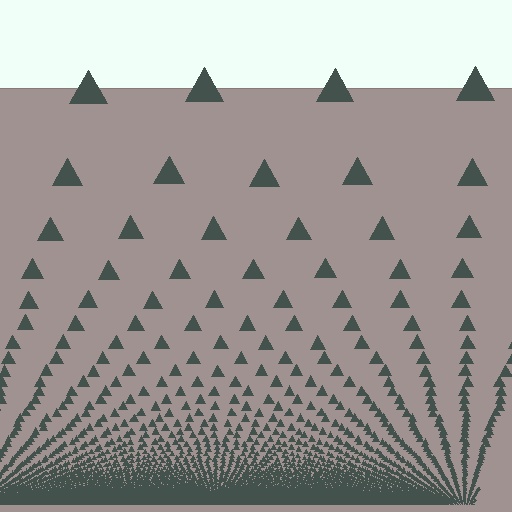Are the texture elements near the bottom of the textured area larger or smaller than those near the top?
Smaller. The gradient is inverted — elements near the bottom are smaller and denser.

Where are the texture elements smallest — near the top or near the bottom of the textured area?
Near the bottom.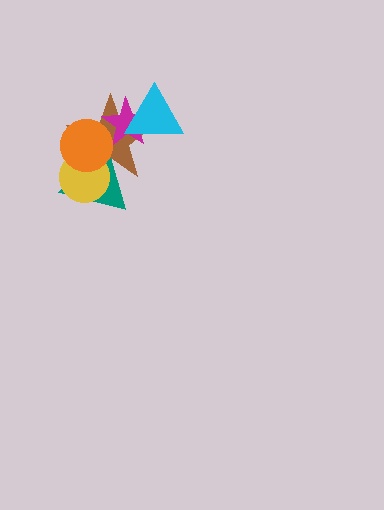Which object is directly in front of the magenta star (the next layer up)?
The cyan triangle is directly in front of the magenta star.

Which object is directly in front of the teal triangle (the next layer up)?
The brown star is directly in front of the teal triangle.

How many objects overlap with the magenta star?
3 objects overlap with the magenta star.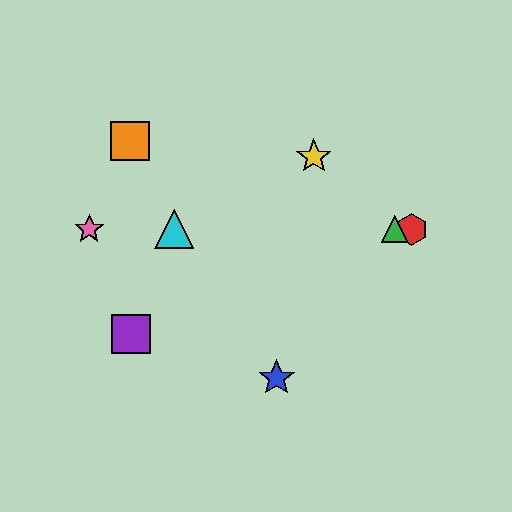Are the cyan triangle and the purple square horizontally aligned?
No, the cyan triangle is at y≈229 and the purple square is at y≈334.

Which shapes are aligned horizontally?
The red hexagon, the green triangle, the cyan triangle, the pink star are aligned horizontally.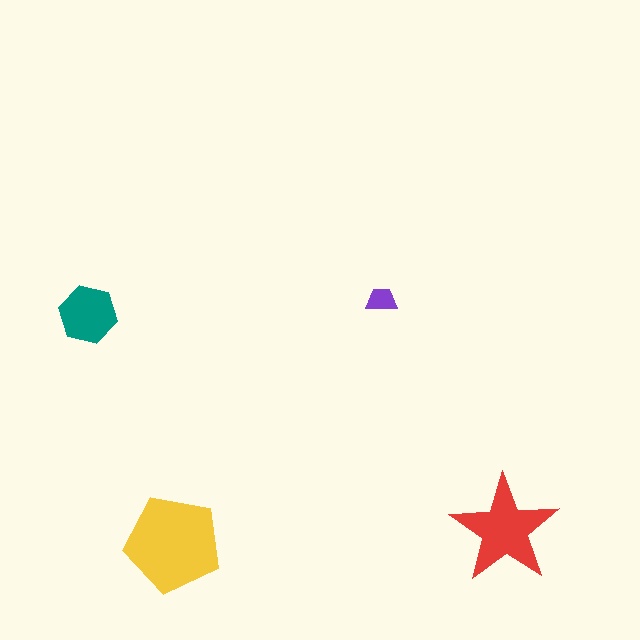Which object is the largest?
The yellow pentagon.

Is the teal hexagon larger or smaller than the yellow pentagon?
Smaller.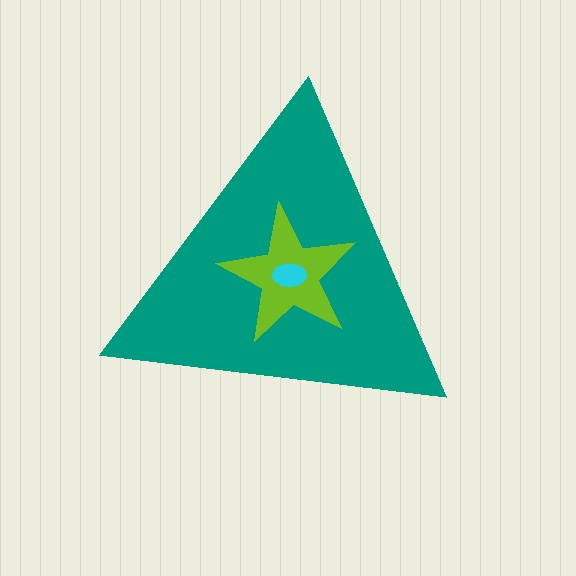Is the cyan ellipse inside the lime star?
Yes.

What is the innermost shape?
The cyan ellipse.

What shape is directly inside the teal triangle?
The lime star.